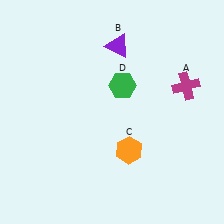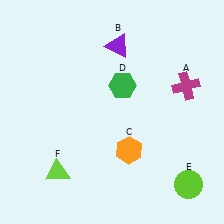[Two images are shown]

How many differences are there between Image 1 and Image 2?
There are 2 differences between the two images.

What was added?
A lime circle (E), a lime triangle (F) were added in Image 2.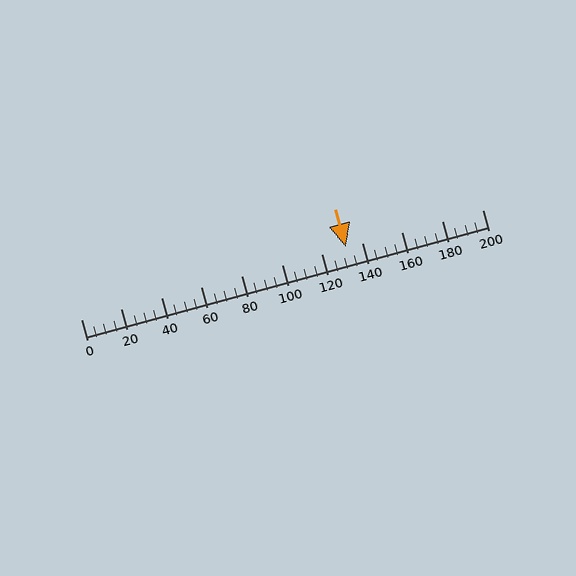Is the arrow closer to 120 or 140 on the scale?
The arrow is closer to 140.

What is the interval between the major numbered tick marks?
The major tick marks are spaced 20 units apart.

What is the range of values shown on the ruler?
The ruler shows values from 0 to 200.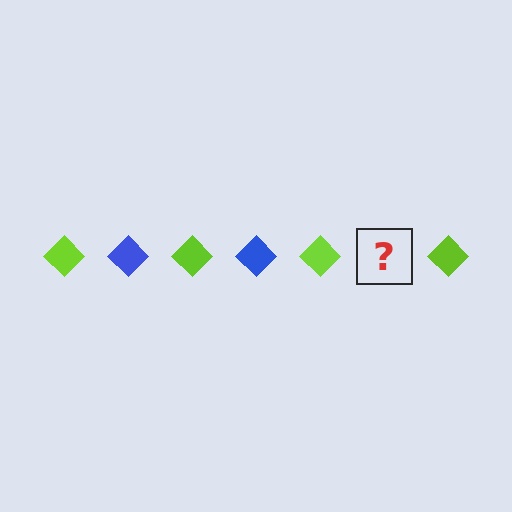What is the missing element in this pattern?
The missing element is a blue diamond.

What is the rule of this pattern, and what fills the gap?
The rule is that the pattern cycles through lime, blue diamonds. The gap should be filled with a blue diamond.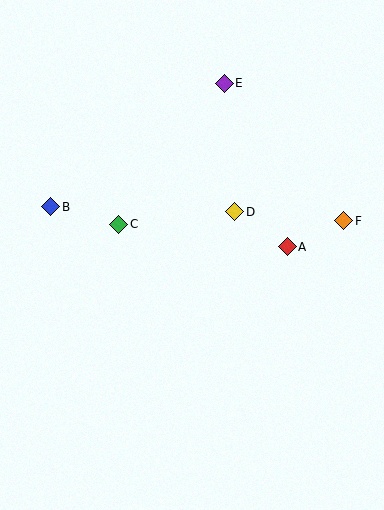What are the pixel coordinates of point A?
Point A is at (287, 247).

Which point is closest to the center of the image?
Point D at (235, 212) is closest to the center.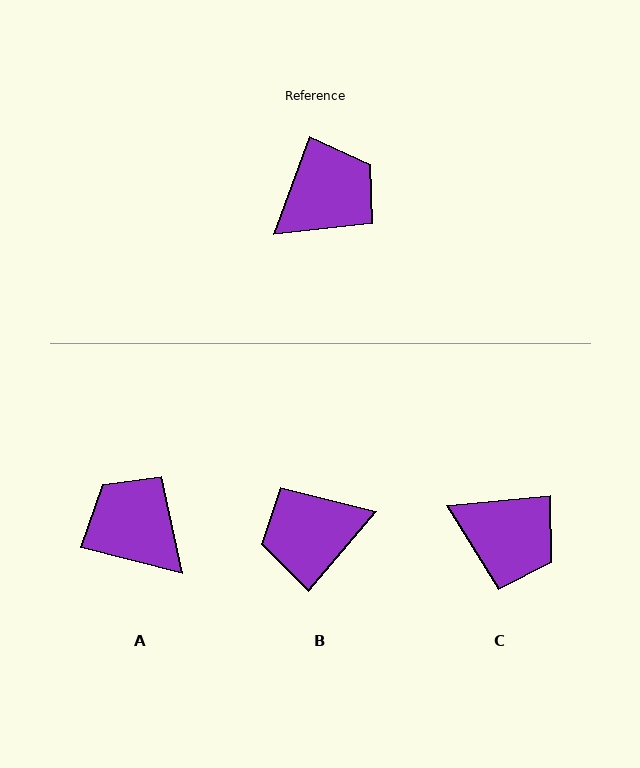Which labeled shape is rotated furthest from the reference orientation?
B, about 160 degrees away.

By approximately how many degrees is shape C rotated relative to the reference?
Approximately 64 degrees clockwise.